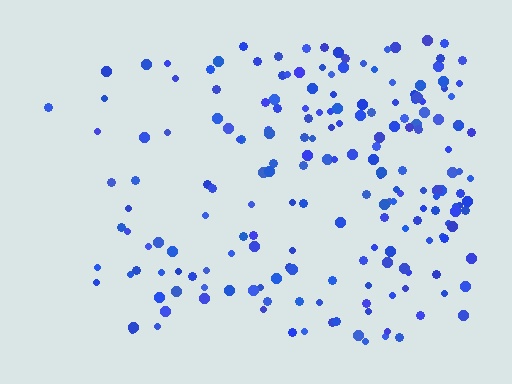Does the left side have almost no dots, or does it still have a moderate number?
Still a moderate number, just noticeably fewer than the right.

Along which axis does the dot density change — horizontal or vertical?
Horizontal.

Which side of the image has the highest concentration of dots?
The right.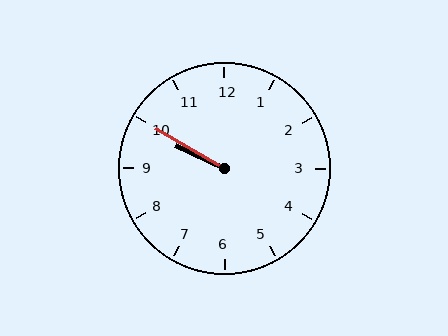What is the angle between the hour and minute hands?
Approximately 5 degrees.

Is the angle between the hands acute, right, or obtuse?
It is acute.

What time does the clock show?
9:50.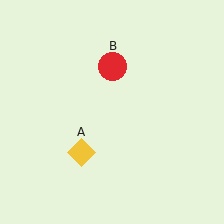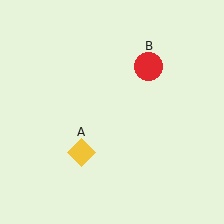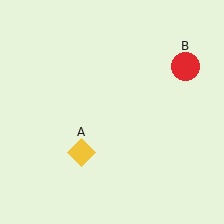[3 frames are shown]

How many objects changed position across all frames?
1 object changed position: red circle (object B).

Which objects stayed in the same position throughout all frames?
Yellow diamond (object A) remained stationary.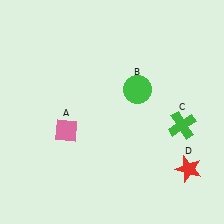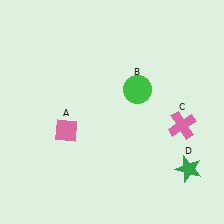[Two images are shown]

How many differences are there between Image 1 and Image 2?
There are 2 differences between the two images.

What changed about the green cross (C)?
In Image 1, C is green. In Image 2, it changed to pink.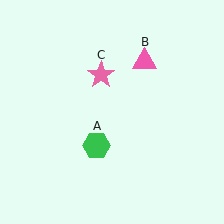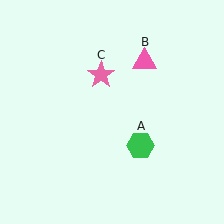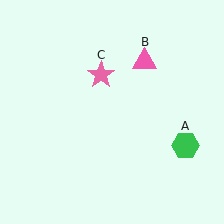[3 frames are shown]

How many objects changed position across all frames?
1 object changed position: green hexagon (object A).